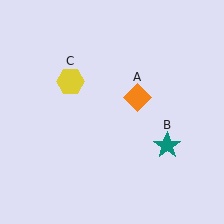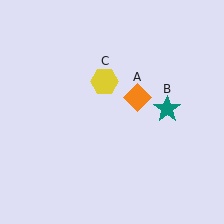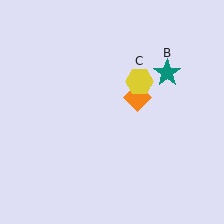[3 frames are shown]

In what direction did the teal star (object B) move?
The teal star (object B) moved up.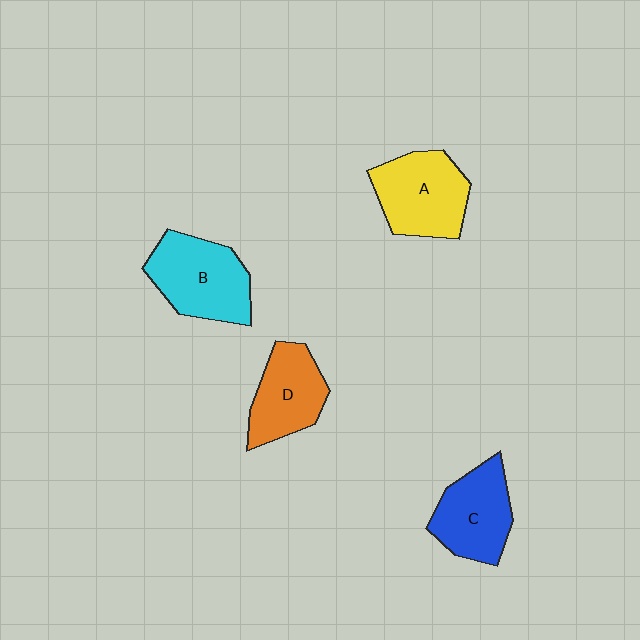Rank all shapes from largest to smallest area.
From largest to smallest: B (cyan), A (yellow), C (blue), D (orange).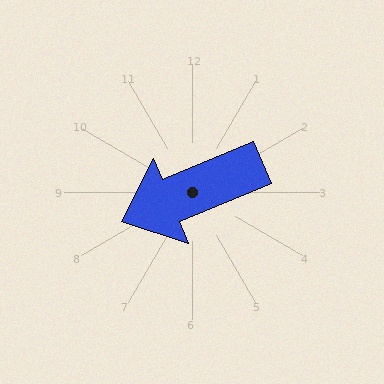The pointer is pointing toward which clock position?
Roughly 8 o'clock.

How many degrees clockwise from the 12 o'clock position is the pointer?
Approximately 247 degrees.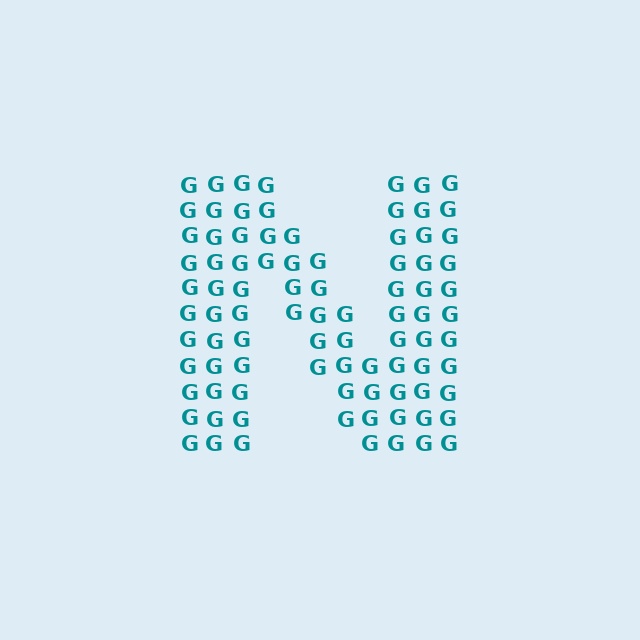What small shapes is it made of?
It is made of small letter G's.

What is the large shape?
The large shape is the letter N.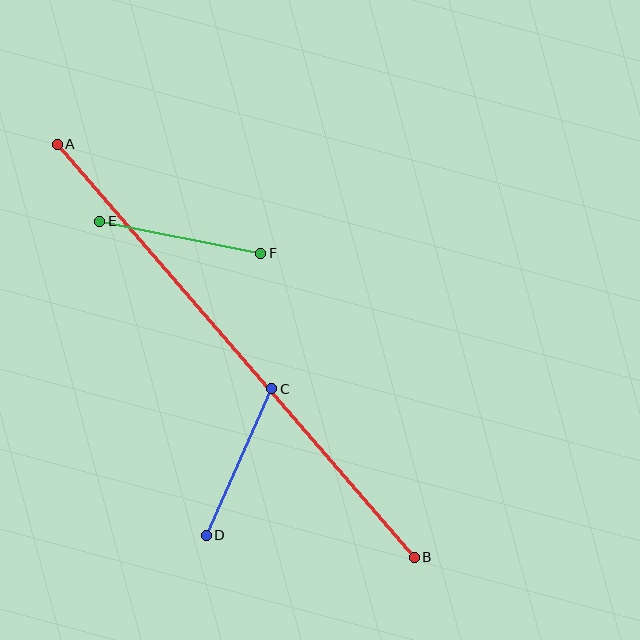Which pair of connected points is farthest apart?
Points A and B are farthest apart.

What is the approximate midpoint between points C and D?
The midpoint is at approximately (239, 462) pixels.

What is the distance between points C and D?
The distance is approximately 160 pixels.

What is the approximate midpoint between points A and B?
The midpoint is at approximately (236, 351) pixels.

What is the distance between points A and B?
The distance is approximately 546 pixels.